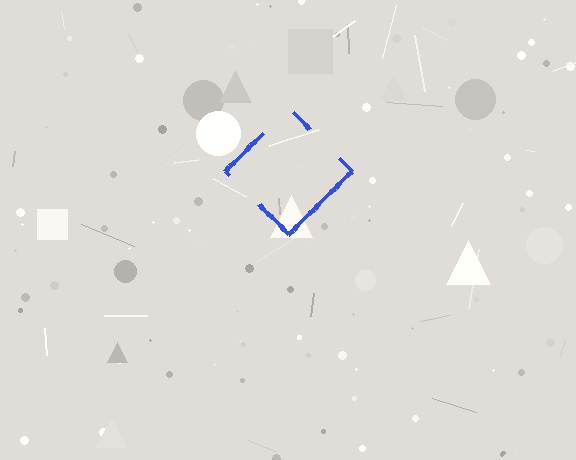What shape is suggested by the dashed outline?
The dashed outline suggests a diamond.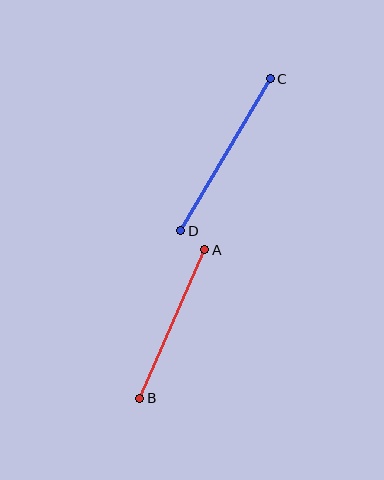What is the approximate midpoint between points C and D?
The midpoint is at approximately (225, 155) pixels.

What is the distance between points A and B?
The distance is approximately 162 pixels.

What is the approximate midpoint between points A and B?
The midpoint is at approximately (172, 324) pixels.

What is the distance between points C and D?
The distance is approximately 177 pixels.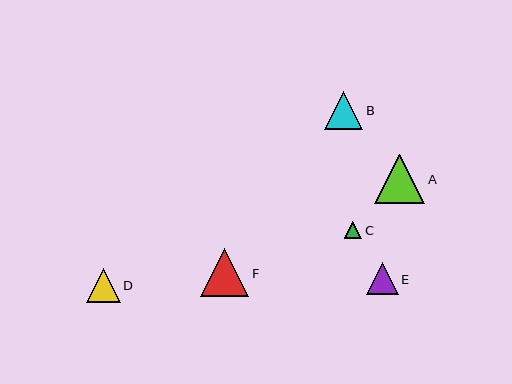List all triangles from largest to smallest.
From largest to smallest: A, F, B, D, E, C.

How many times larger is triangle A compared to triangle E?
Triangle A is approximately 1.6 times the size of triangle E.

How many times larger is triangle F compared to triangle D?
Triangle F is approximately 1.4 times the size of triangle D.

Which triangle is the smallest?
Triangle C is the smallest with a size of approximately 17 pixels.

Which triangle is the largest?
Triangle A is the largest with a size of approximately 50 pixels.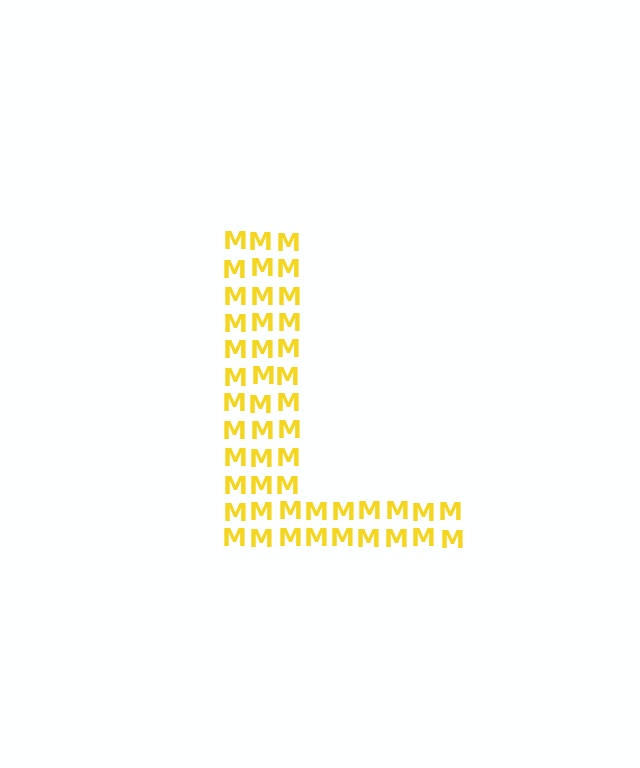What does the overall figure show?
The overall figure shows the letter L.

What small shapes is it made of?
It is made of small letter M's.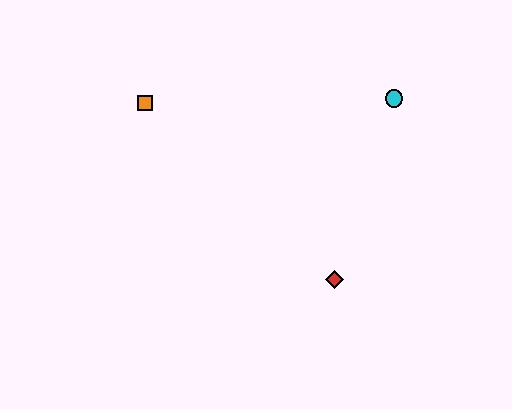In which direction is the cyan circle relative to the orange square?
The cyan circle is to the right of the orange square.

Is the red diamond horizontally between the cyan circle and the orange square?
Yes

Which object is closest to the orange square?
The cyan circle is closest to the orange square.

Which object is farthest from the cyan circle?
The orange square is farthest from the cyan circle.